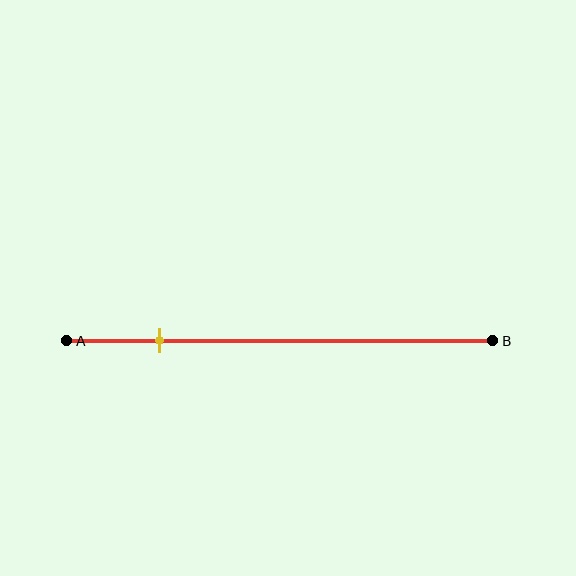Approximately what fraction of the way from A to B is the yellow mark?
The yellow mark is approximately 20% of the way from A to B.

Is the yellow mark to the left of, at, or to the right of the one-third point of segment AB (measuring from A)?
The yellow mark is to the left of the one-third point of segment AB.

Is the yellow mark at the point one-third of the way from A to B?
No, the mark is at about 20% from A, not at the 33% one-third point.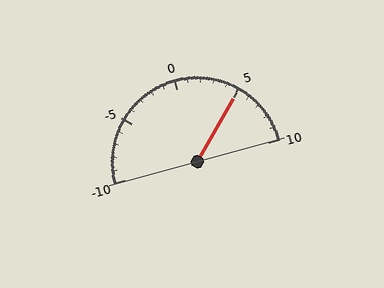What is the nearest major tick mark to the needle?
The nearest major tick mark is 5.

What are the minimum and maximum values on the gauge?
The gauge ranges from -10 to 10.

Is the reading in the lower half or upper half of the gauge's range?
The reading is in the upper half of the range (-10 to 10).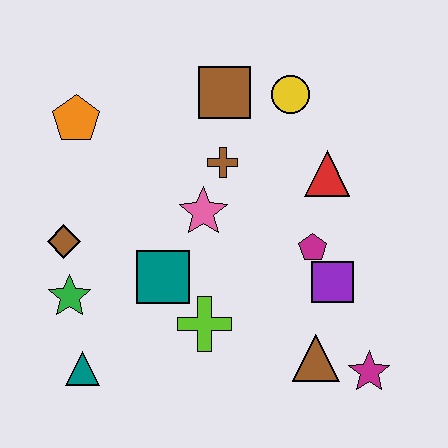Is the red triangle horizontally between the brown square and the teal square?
No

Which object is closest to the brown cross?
The pink star is closest to the brown cross.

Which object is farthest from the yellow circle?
The teal triangle is farthest from the yellow circle.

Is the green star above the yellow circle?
No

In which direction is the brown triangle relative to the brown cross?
The brown triangle is below the brown cross.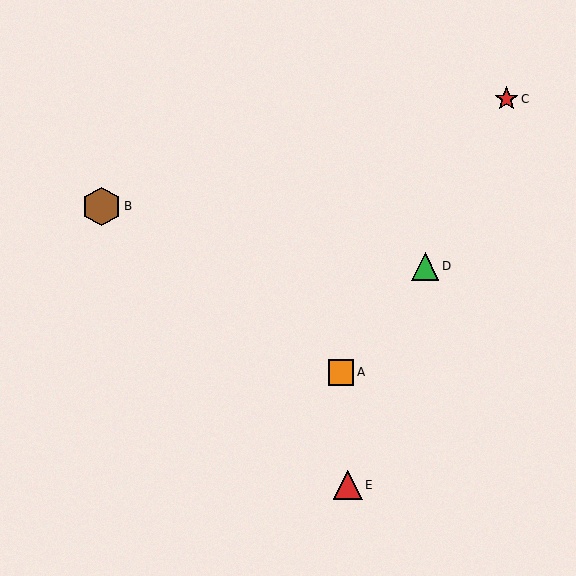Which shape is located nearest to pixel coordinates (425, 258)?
The green triangle (labeled D) at (425, 266) is nearest to that location.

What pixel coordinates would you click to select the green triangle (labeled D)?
Click at (425, 266) to select the green triangle D.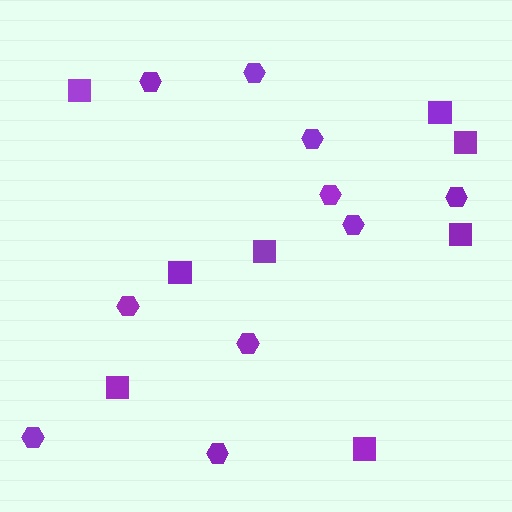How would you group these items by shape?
There are 2 groups: one group of squares (8) and one group of hexagons (10).